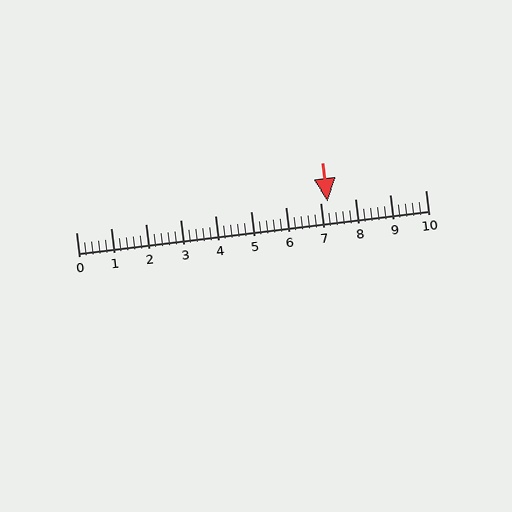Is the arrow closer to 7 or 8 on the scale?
The arrow is closer to 7.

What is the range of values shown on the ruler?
The ruler shows values from 0 to 10.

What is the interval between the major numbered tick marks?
The major tick marks are spaced 1 units apart.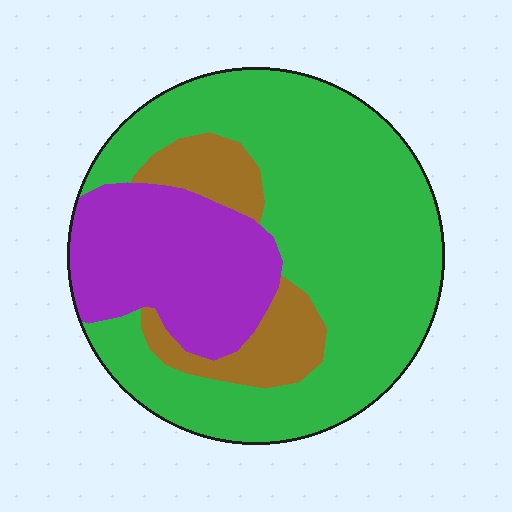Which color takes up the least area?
Brown, at roughly 15%.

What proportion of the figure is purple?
Purple takes up less than a quarter of the figure.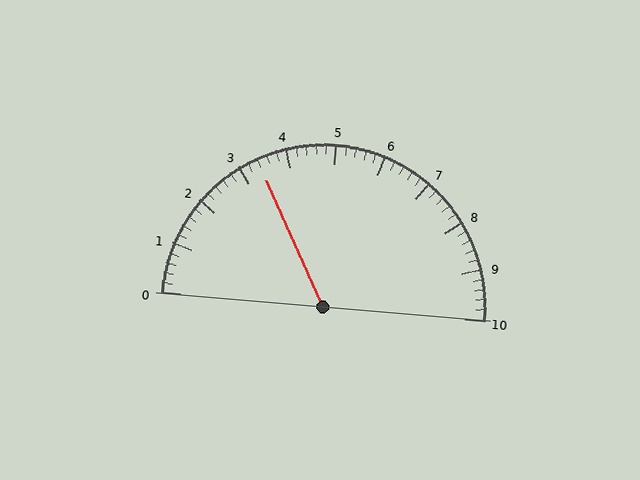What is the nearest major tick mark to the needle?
The nearest major tick mark is 3.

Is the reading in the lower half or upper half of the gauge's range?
The reading is in the lower half of the range (0 to 10).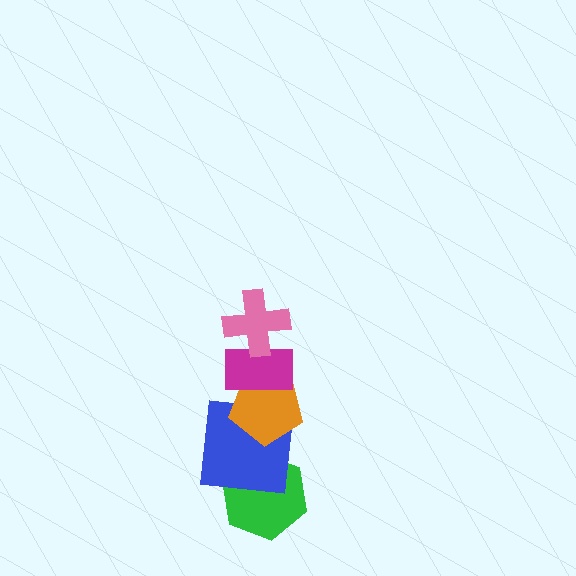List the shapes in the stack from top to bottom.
From top to bottom: the pink cross, the magenta rectangle, the orange pentagon, the blue square, the green hexagon.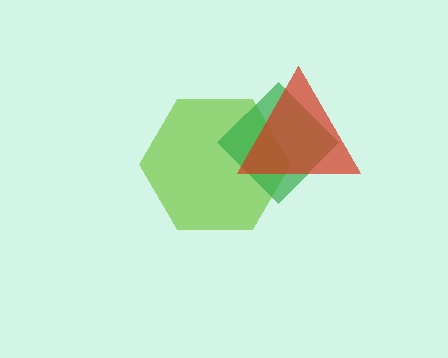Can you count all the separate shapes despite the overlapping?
Yes, there are 3 separate shapes.